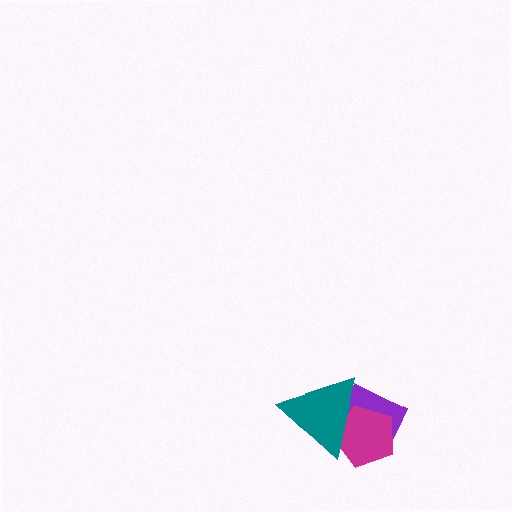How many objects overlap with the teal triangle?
2 objects overlap with the teal triangle.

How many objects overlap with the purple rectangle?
2 objects overlap with the purple rectangle.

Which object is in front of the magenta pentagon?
The teal triangle is in front of the magenta pentagon.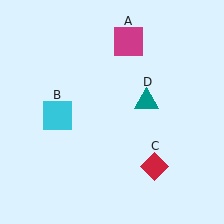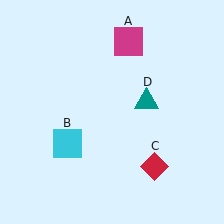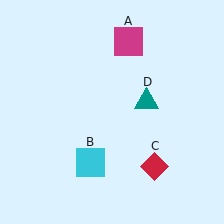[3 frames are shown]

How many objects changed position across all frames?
1 object changed position: cyan square (object B).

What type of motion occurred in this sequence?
The cyan square (object B) rotated counterclockwise around the center of the scene.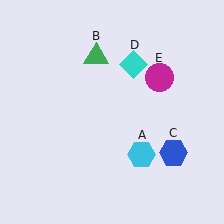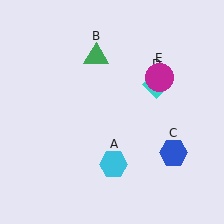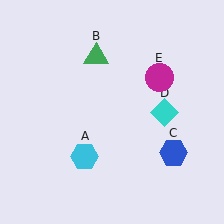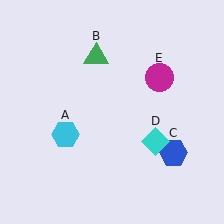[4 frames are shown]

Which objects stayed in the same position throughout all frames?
Green triangle (object B) and blue hexagon (object C) and magenta circle (object E) remained stationary.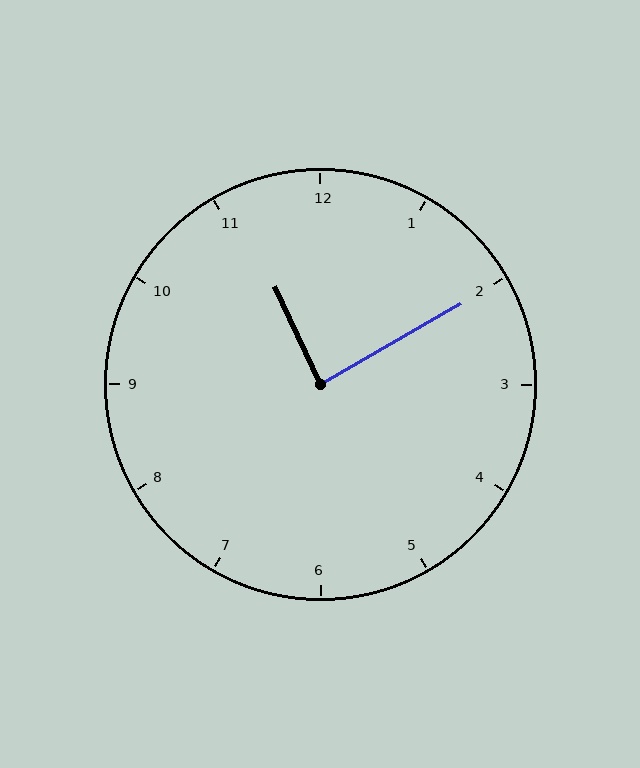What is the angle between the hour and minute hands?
Approximately 85 degrees.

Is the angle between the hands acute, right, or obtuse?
It is right.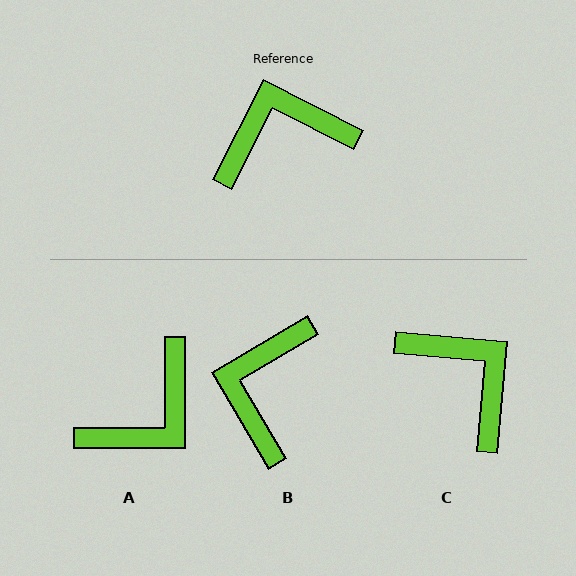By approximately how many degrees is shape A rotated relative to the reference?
Approximately 153 degrees clockwise.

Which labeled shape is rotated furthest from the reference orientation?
A, about 153 degrees away.